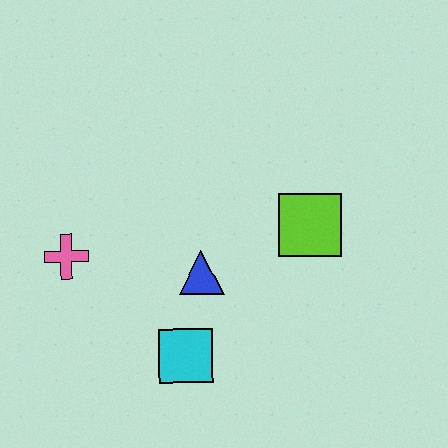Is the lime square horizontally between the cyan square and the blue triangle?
No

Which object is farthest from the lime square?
The pink cross is farthest from the lime square.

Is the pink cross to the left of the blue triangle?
Yes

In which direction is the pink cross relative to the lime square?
The pink cross is to the left of the lime square.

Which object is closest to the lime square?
The blue triangle is closest to the lime square.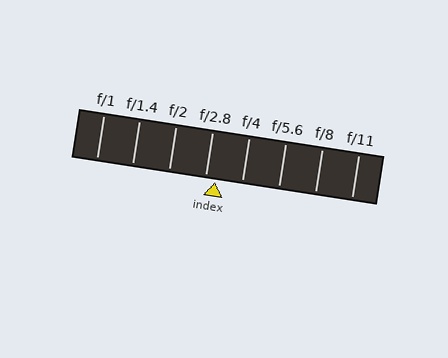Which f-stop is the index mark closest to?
The index mark is closest to f/2.8.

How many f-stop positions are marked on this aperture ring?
There are 8 f-stop positions marked.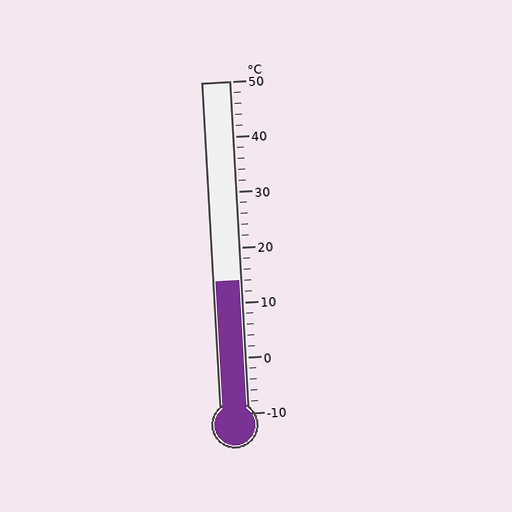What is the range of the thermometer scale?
The thermometer scale ranges from -10°C to 50°C.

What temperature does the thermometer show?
The thermometer shows approximately 14°C.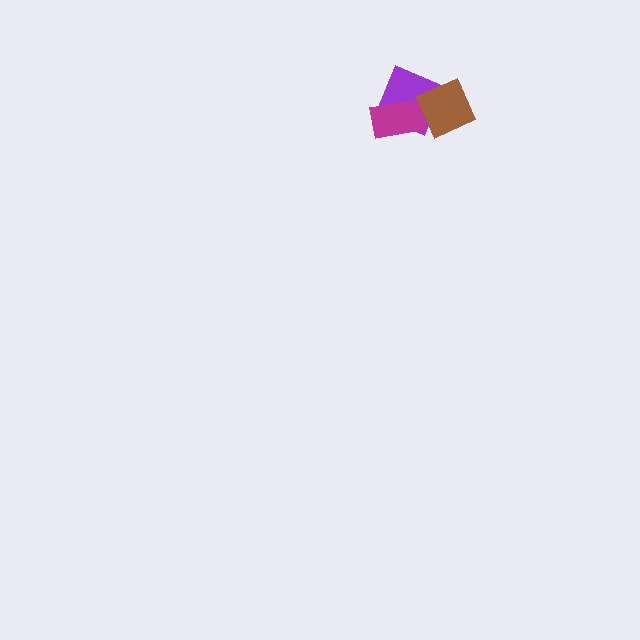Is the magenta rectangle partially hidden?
Yes, it is partially covered by another shape.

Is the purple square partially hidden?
Yes, it is partially covered by another shape.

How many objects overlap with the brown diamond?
2 objects overlap with the brown diamond.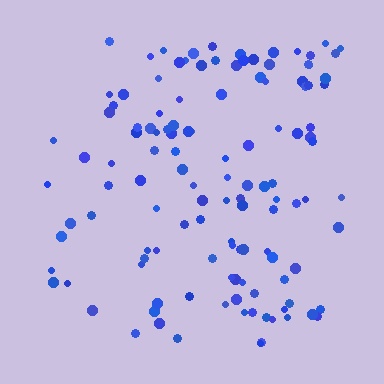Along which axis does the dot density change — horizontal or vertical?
Horizontal.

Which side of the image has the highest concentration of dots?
The right.